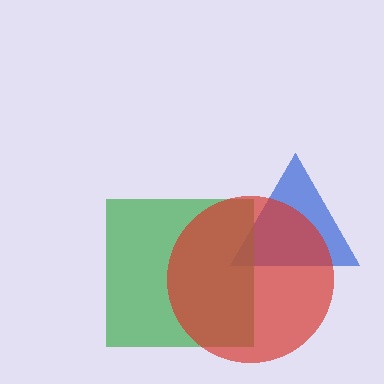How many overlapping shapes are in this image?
There are 3 overlapping shapes in the image.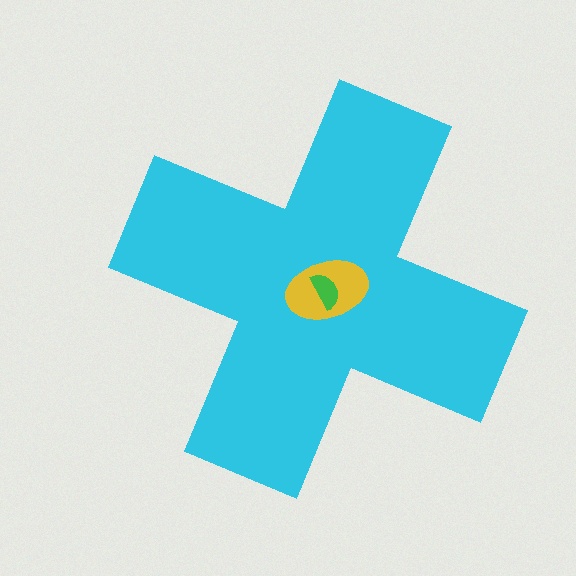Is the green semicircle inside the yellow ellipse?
Yes.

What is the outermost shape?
The cyan cross.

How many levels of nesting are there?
3.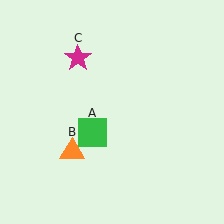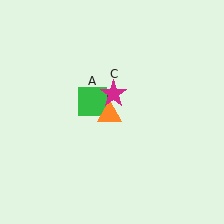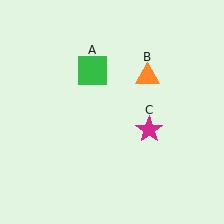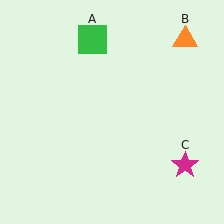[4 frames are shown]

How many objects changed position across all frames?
3 objects changed position: green square (object A), orange triangle (object B), magenta star (object C).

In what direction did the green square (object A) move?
The green square (object A) moved up.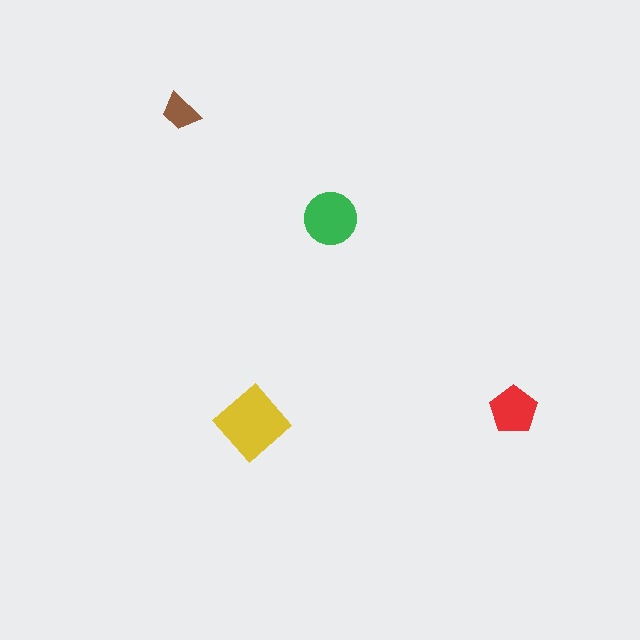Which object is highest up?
The brown trapezoid is topmost.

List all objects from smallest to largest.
The brown trapezoid, the red pentagon, the green circle, the yellow diamond.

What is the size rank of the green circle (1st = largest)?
2nd.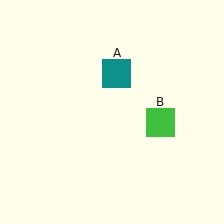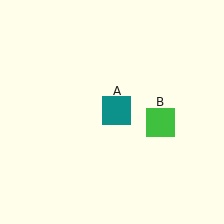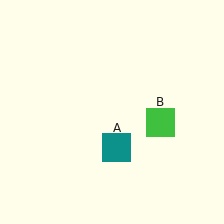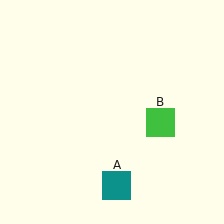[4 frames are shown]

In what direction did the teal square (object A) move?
The teal square (object A) moved down.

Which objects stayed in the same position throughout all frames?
Green square (object B) remained stationary.